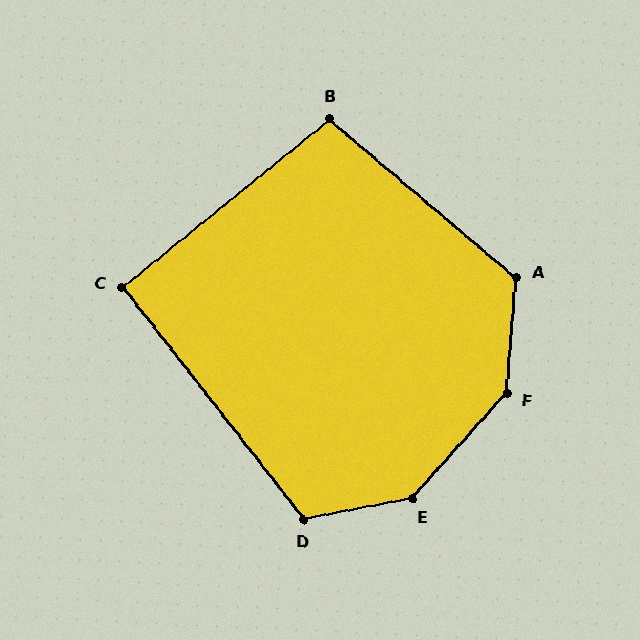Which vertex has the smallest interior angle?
C, at approximately 91 degrees.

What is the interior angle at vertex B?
Approximately 101 degrees (obtuse).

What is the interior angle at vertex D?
Approximately 117 degrees (obtuse).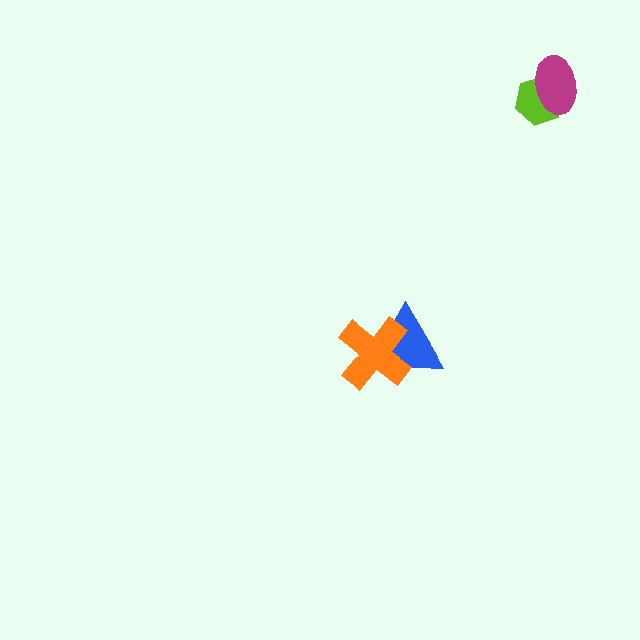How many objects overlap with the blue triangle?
1 object overlaps with the blue triangle.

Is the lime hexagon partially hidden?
Yes, it is partially covered by another shape.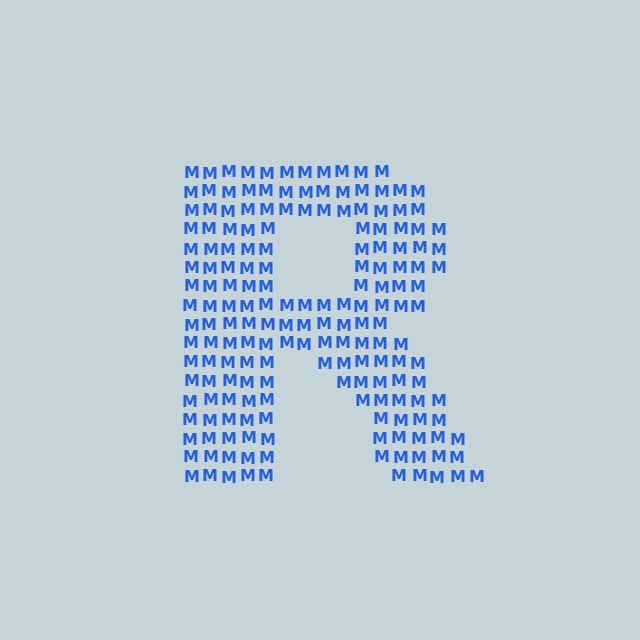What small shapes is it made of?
It is made of small letter M's.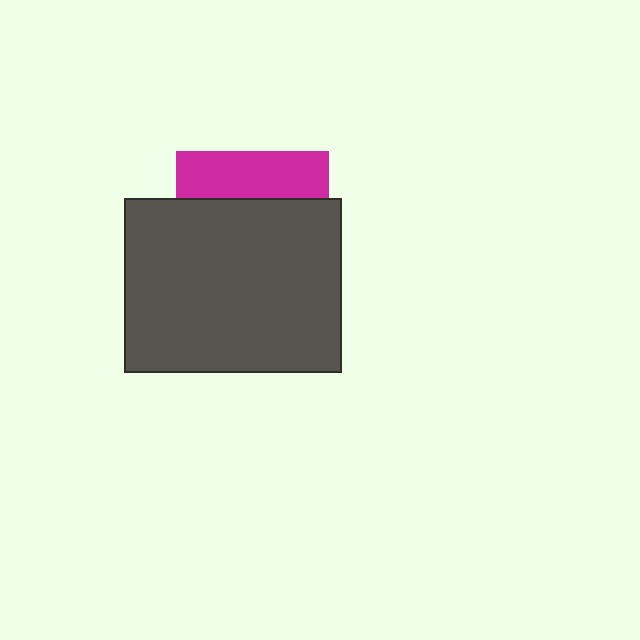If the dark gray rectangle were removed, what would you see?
You would see the complete magenta square.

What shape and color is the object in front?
The object in front is a dark gray rectangle.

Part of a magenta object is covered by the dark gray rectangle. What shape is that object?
It is a square.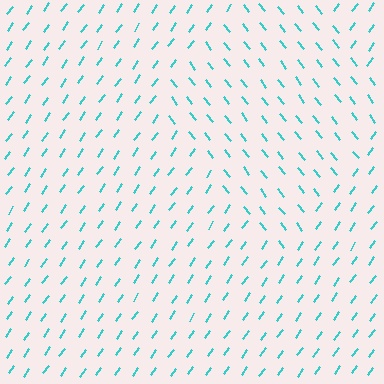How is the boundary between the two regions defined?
The boundary is defined purely by a change in line orientation (approximately 73 degrees difference). All lines are the same color and thickness.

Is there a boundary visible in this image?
Yes, there is a texture boundary formed by a change in line orientation.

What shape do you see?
I see a diamond.